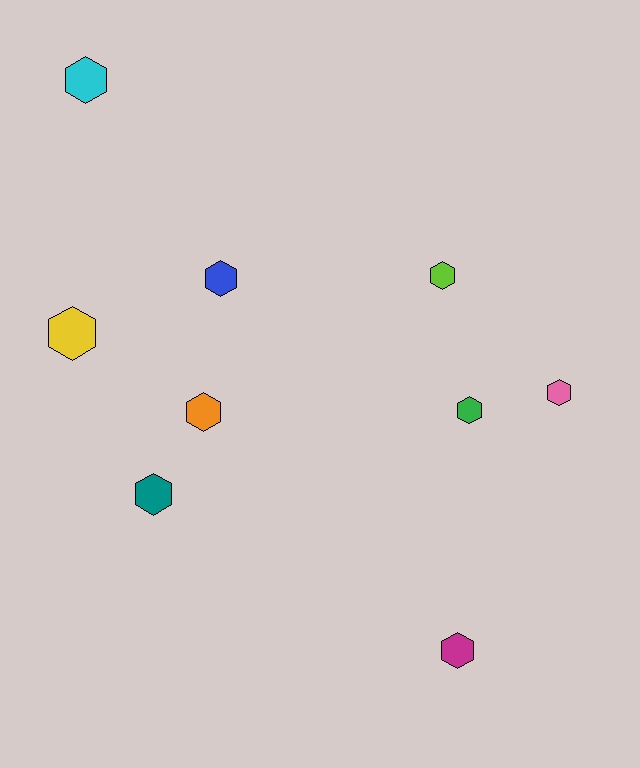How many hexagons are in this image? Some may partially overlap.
There are 9 hexagons.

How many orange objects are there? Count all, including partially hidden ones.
There is 1 orange object.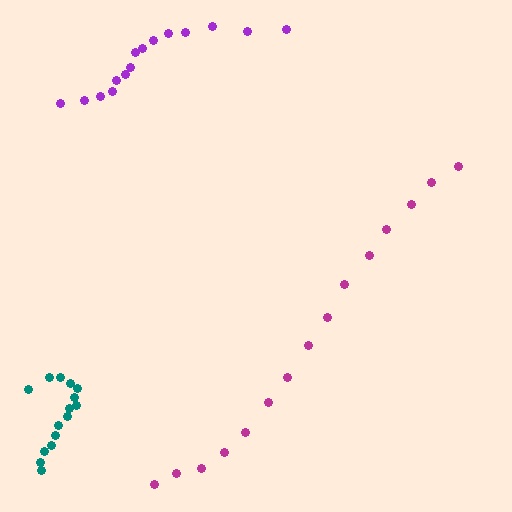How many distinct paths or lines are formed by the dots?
There are 3 distinct paths.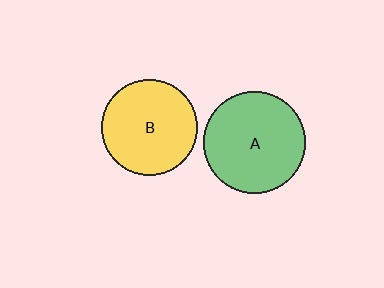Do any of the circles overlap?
No, none of the circles overlap.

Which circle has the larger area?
Circle A (green).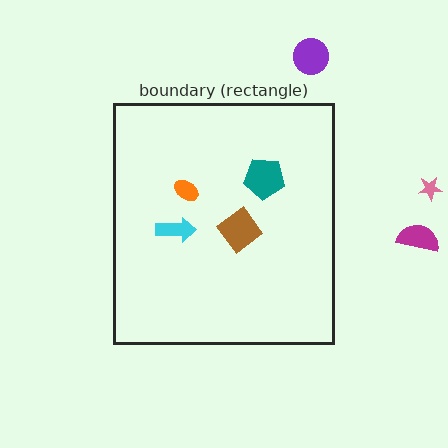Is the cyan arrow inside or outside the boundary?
Inside.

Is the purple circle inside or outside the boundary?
Outside.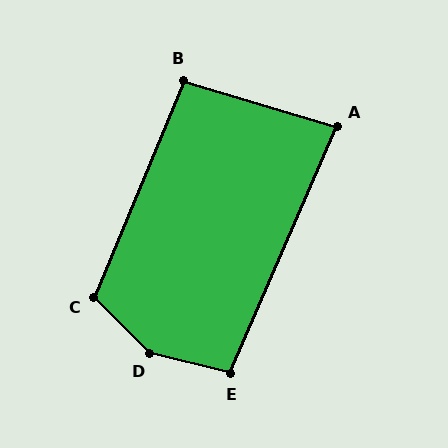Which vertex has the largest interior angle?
D, at approximately 148 degrees.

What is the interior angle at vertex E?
Approximately 100 degrees (obtuse).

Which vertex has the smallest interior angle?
A, at approximately 83 degrees.